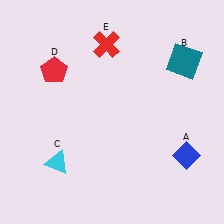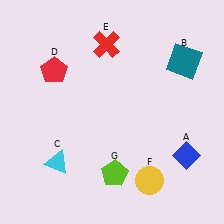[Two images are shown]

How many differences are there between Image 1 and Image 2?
There are 2 differences between the two images.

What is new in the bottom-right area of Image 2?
A yellow circle (F) was added in the bottom-right area of Image 2.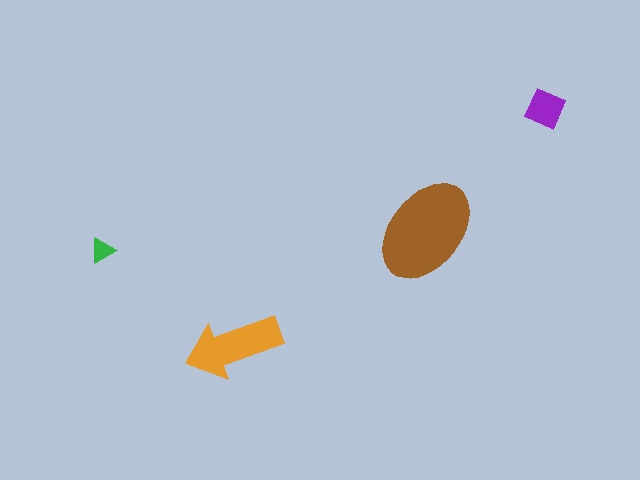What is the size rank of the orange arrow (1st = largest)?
2nd.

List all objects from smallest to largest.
The green triangle, the purple diamond, the orange arrow, the brown ellipse.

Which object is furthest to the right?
The purple diamond is rightmost.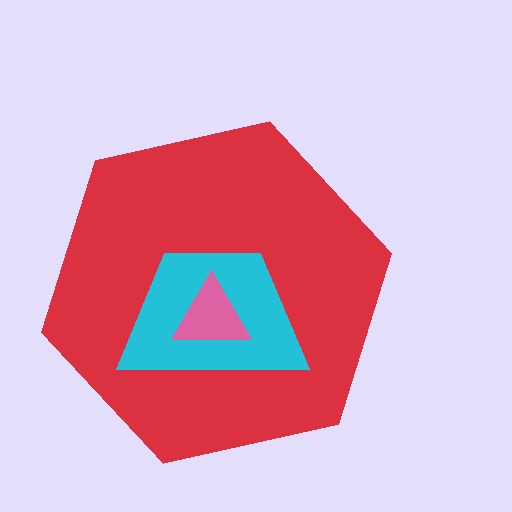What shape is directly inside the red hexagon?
The cyan trapezoid.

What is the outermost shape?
The red hexagon.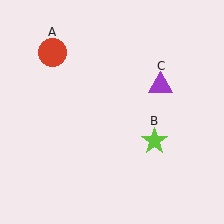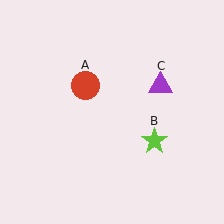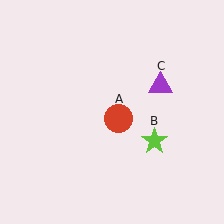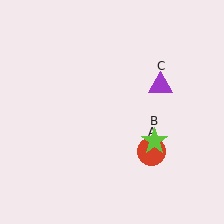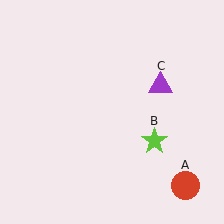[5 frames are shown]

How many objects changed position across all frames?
1 object changed position: red circle (object A).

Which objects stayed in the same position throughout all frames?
Lime star (object B) and purple triangle (object C) remained stationary.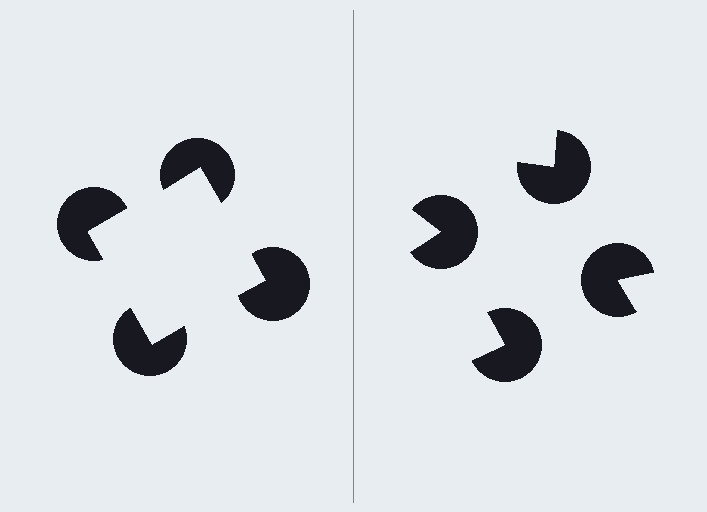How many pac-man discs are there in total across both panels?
8 — 4 on each side.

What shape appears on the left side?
An illusory square.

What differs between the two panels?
The pac-man discs are positioned identically on both sides; only the wedge orientations differ. On the left they align to a square; on the right they are misaligned.